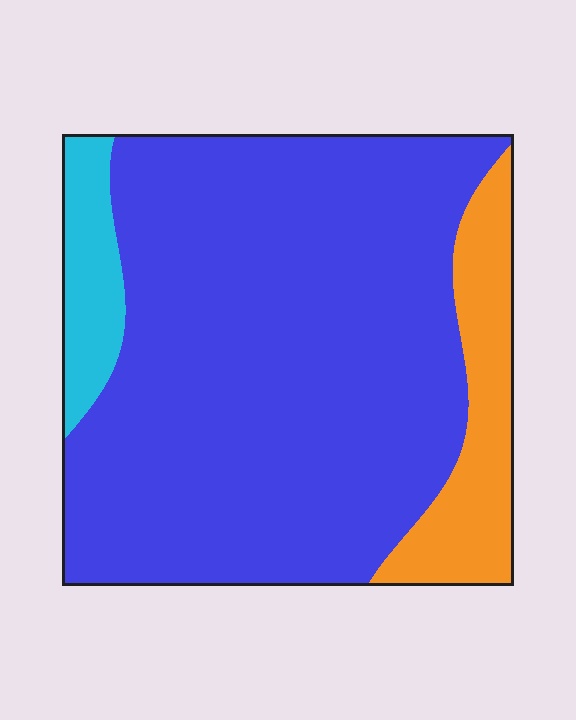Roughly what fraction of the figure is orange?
Orange takes up less than a quarter of the figure.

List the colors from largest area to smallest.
From largest to smallest: blue, orange, cyan.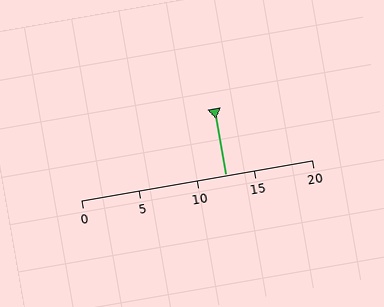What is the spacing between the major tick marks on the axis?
The major ticks are spaced 5 apart.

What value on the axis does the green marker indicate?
The marker indicates approximately 12.5.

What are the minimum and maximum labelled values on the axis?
The axis runs from 0 to 20.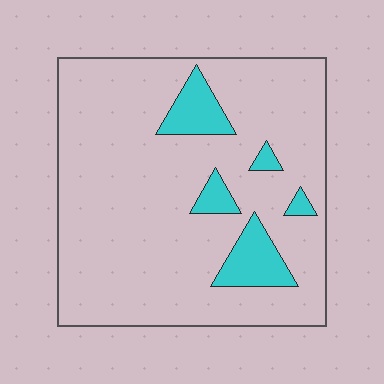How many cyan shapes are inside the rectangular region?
5.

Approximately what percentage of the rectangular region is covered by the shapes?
Approximately 10%.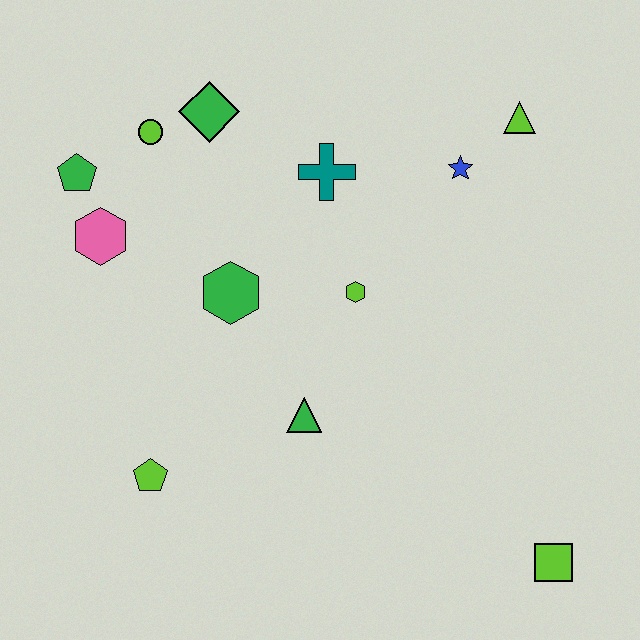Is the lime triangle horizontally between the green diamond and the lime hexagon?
No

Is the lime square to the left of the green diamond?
No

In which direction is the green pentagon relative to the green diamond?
The green pentagon is to the left of the green diamond.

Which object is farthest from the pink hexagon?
The lime square is farthest from the pink hexagon.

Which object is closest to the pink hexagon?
The green pentagon is closest to the pink hexagon.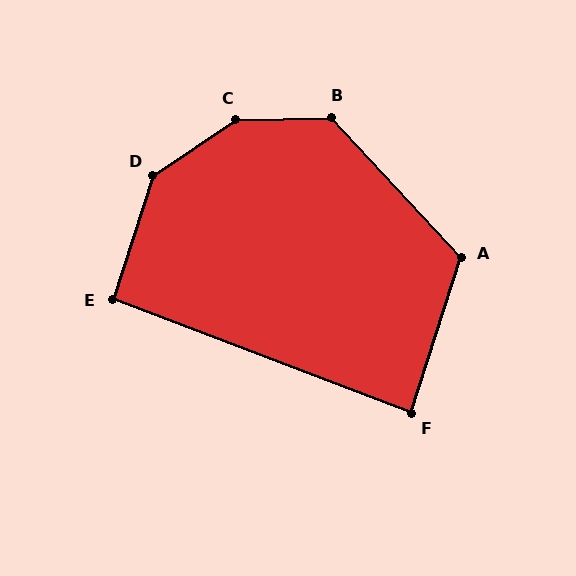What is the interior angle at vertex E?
Approximately 93 degrees (approximately right).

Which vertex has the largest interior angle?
C, at approximately 148 degrees.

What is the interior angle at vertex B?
Approximately 131 degrees (obtuse).